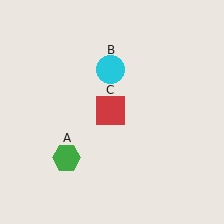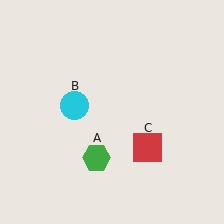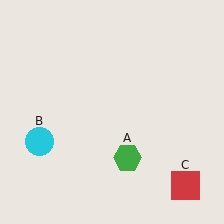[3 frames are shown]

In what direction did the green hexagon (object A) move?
The green hexagon (object A) moved right.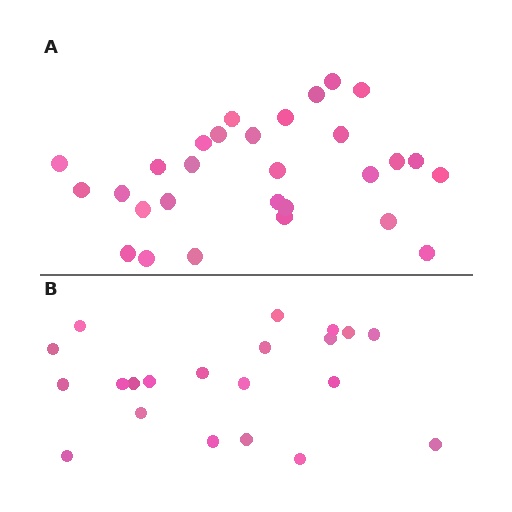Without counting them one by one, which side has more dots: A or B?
Region A (the top region) has more dots.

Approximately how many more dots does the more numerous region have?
Region A has roughly 8 or so more dots than region B.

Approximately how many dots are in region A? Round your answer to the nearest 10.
About 30 dots. (The exact count is 29, which rounds to 30.)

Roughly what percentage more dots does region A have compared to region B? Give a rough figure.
About 40% more.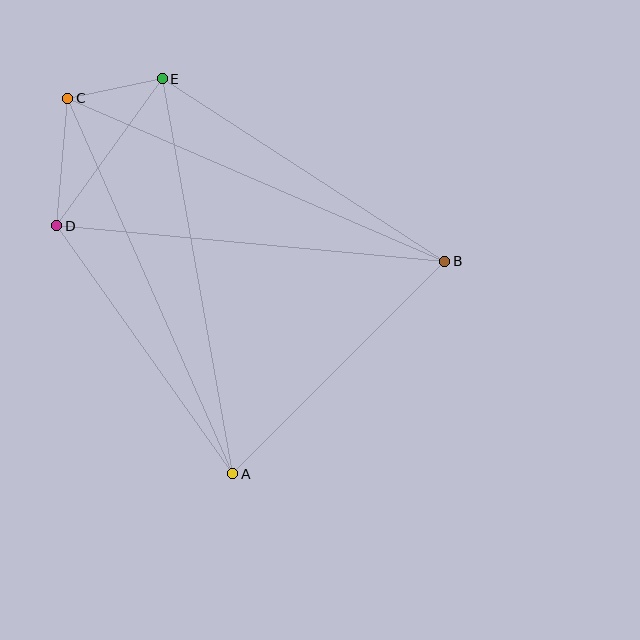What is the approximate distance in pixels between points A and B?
The distance between A and B is approximately 300 pixels.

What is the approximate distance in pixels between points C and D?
The distance between C and D is approximately 128 pixels.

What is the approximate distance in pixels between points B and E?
The distance between B and E is approximately 336 pixels.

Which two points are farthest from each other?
Points B and C are farthest from each other.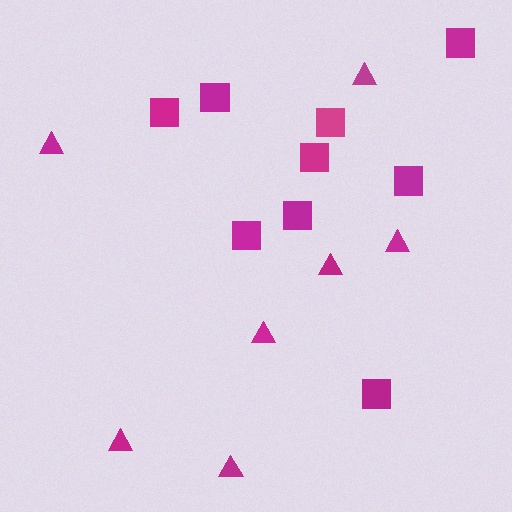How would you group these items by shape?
There are 2 groups: one group of triangles (7) and one group of squares (9).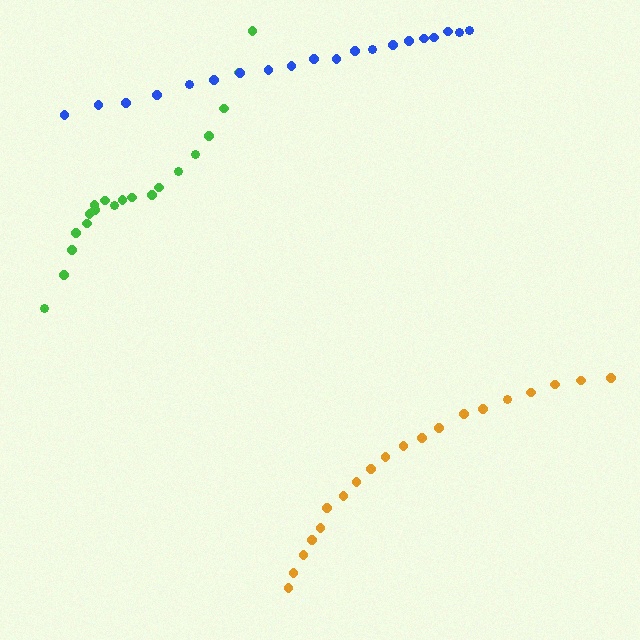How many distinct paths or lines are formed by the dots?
There are 3 distinct paths.